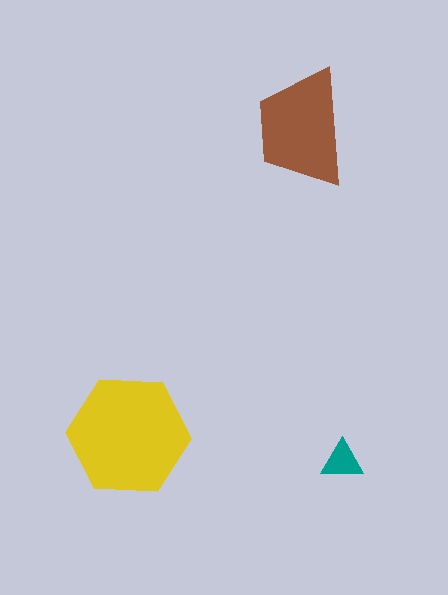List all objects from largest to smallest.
The yellow hexagon, the brown trapezoid, the teal triangle.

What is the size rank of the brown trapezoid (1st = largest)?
2nd.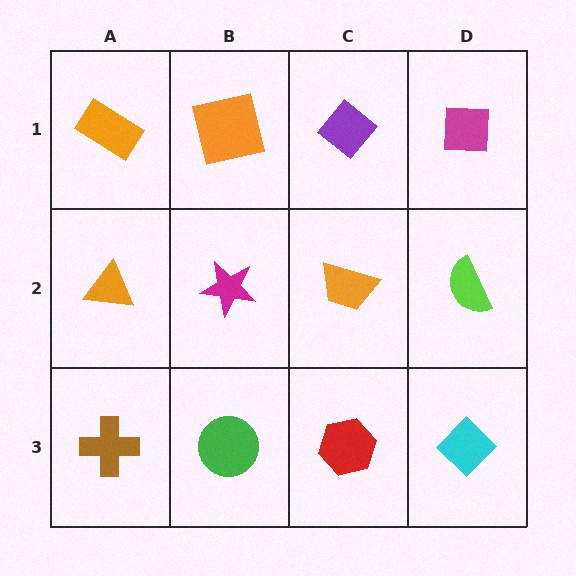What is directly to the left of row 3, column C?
A green circle.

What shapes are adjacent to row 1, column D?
A lime semicircle (row 2, column D), a purple diamond (row 1, column C).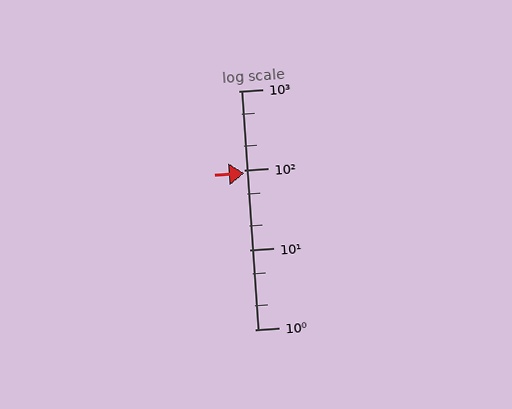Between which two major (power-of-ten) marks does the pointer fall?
The pointer is between 10 and 100.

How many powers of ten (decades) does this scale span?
The scale spans 3 decades, from 1 to 1000.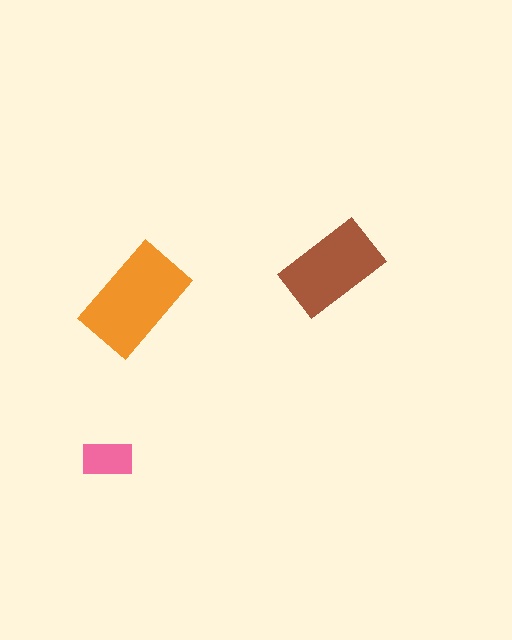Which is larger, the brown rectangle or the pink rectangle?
The brown one.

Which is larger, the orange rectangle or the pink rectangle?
The orange one.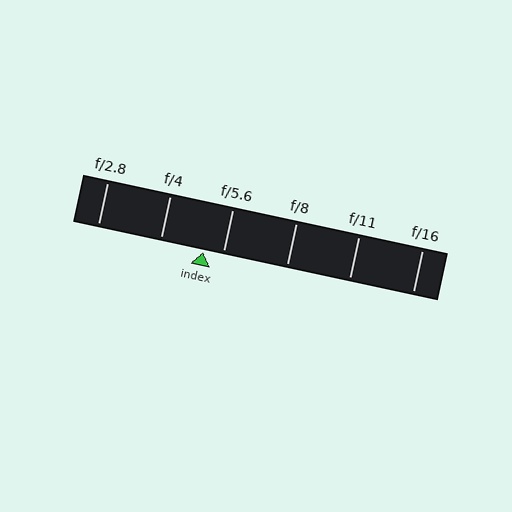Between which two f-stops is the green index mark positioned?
The index mark is between f/4 and f/5.6.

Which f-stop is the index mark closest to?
The index mark is closest to f/5.6.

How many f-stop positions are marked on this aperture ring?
There are 6 f-stop positions marked.